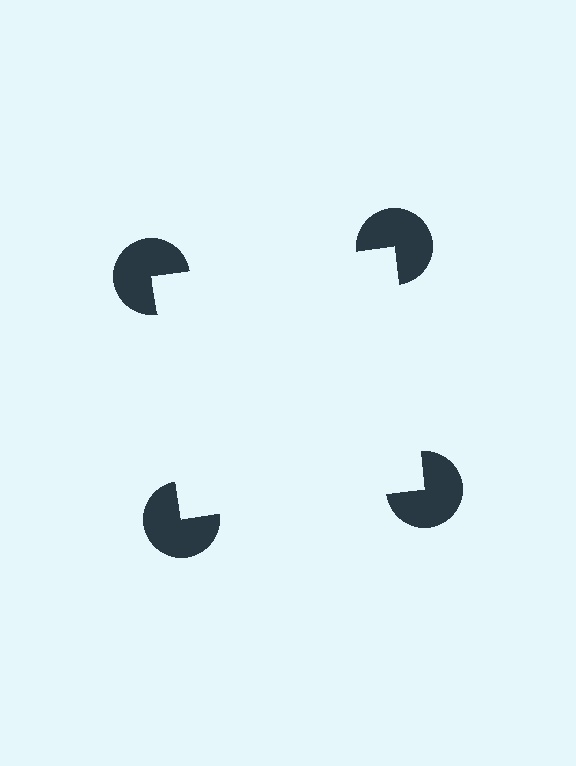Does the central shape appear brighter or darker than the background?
It typically appears slightly brighter than the background, even though no actual brightness change is drawn.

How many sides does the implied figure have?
4 sides.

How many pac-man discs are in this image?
There are 4 — one at each vertex of the illusory square.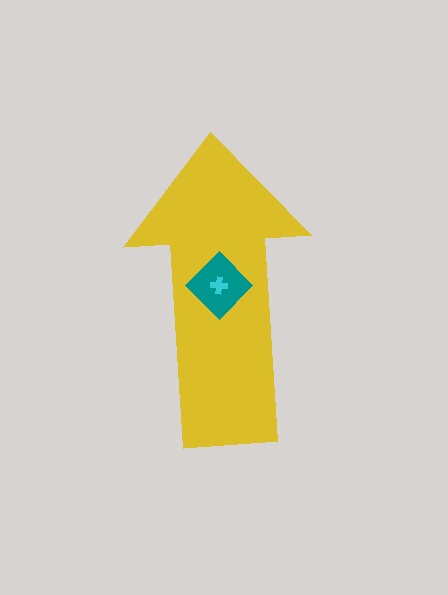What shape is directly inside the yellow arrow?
The teal diamond.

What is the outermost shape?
The yellow arrow.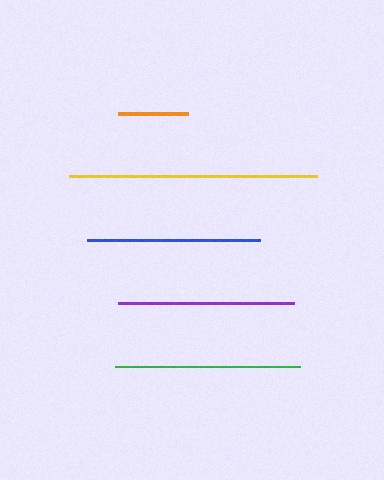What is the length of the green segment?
The green segment is approximately 185 pixels long.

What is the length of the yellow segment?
The yellow segment is approximately 249 pixels long.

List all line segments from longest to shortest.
From longest to shortest: yellow, green, purple, blue, orange.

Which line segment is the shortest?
The orange line is the shortest at approximately 70 pixels.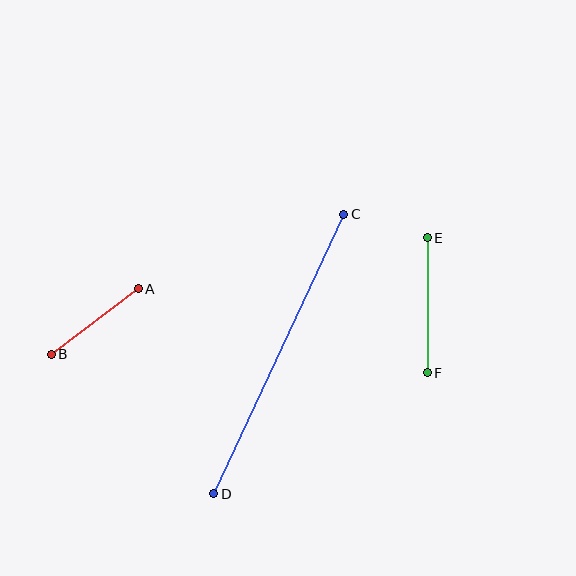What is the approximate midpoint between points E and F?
The midpoint is at approximately (427, 305) pixels.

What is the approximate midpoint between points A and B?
The midpoint is at approximately (95, 321) pixels.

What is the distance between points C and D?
The distance is approximately 308 pixels.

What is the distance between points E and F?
The distance is approximately 135 pixels.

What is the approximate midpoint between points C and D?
The midpoint is at approximately (279, 354) pixels.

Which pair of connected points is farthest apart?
Points C and D are farthest apart.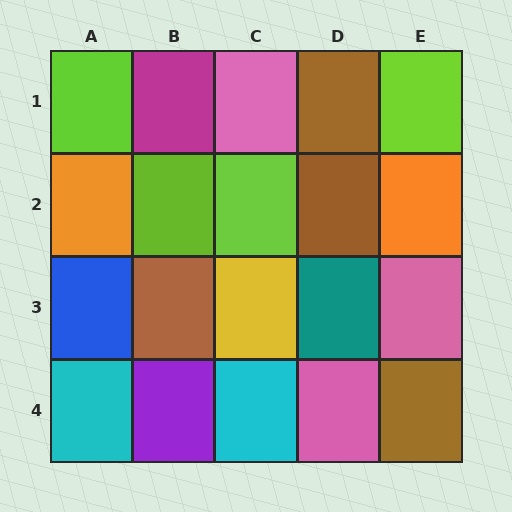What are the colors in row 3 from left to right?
Blue, brown, yellow, teal, pink.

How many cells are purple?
1 cell is purple.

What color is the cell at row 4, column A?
Cyan.